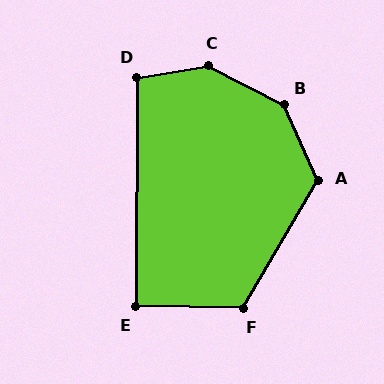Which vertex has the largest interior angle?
C, at approximately 144 degrees.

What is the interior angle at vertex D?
Approximately 99 degrees (obtuse).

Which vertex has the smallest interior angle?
E, at approximately 91 degrees.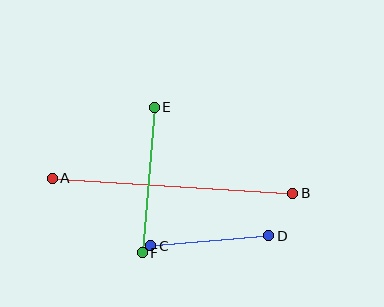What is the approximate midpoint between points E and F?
The midpoint is at approximately (148, 180) pixels.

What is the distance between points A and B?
The distance is approximately 241 pixels.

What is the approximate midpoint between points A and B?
The midpoint is at approximately (173, 186) pixels.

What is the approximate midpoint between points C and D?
The midpoint is at approximately (210, 241) pixels.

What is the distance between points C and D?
The distance is approximately 118 pixels.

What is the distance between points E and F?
The distance is approximately 146 pixels.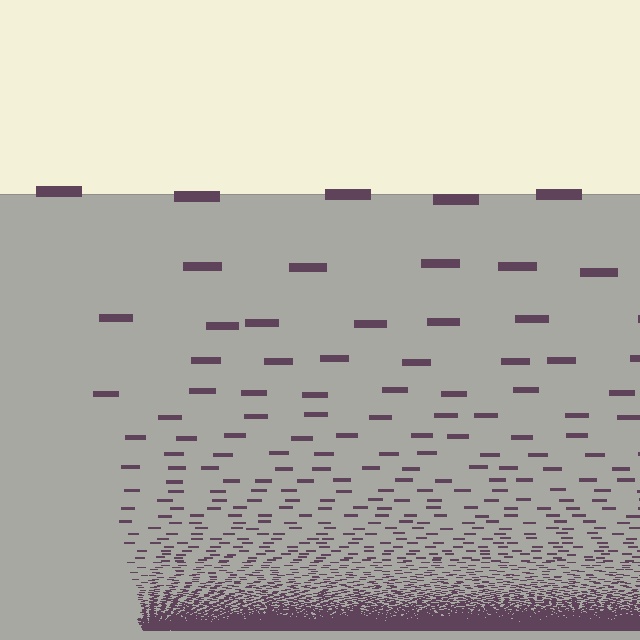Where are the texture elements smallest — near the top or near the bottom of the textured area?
Near the bottom.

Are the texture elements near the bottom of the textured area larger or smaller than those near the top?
Smaller. The gradient is inverted — elements near the bottom are smaller and denser.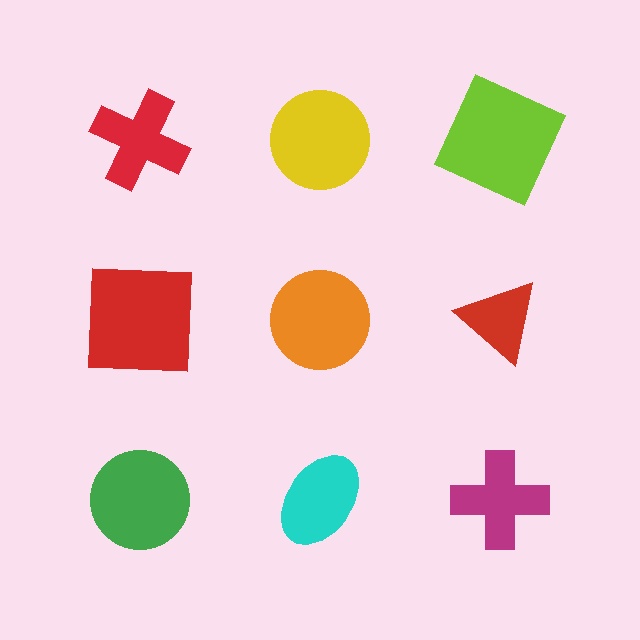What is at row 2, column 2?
An orange circle.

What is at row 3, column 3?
A magenta cross.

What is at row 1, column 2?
A yellow circle.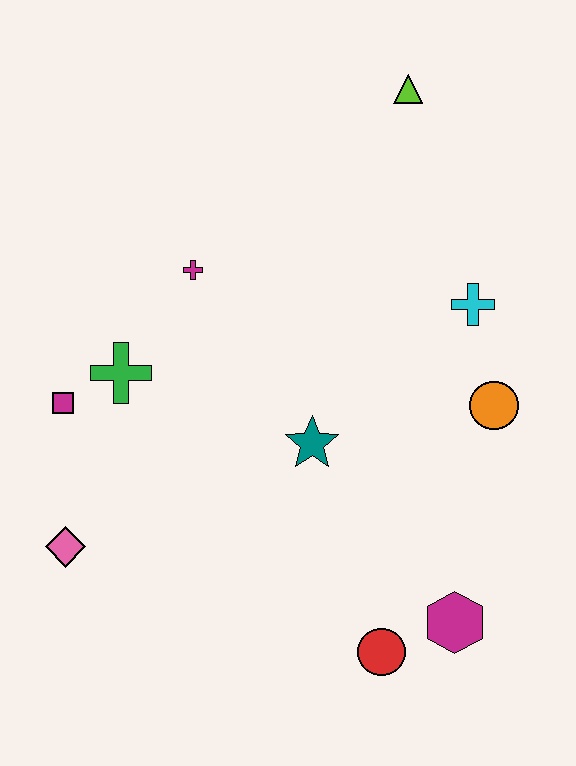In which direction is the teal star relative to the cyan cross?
The teal star is to the left of the cyan cross.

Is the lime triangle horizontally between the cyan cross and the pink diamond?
Yes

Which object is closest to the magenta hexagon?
The red circle is closest to the magenta hexagon.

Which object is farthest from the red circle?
The lime triangle is farthest from the red circle.